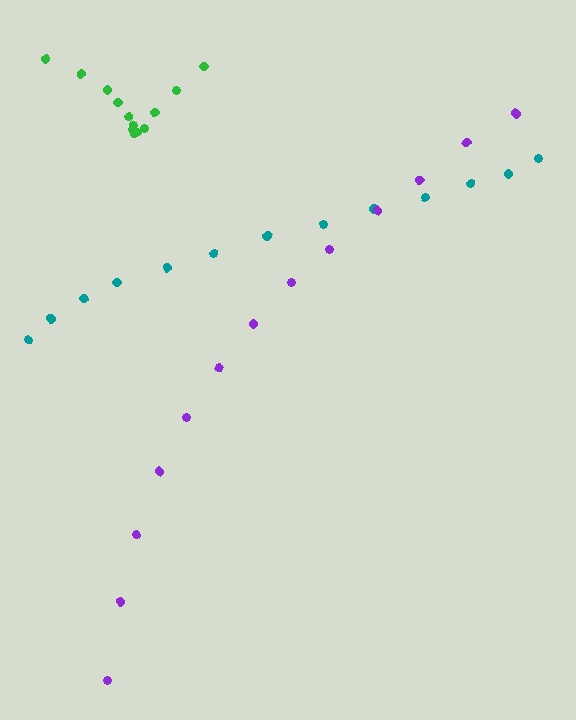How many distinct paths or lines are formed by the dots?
There are 3 distinct paths.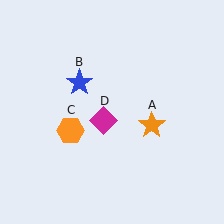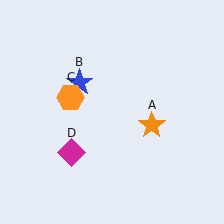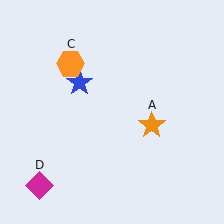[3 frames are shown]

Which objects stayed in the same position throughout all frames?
Orange star (object A) and blue star (object B) remained stationary.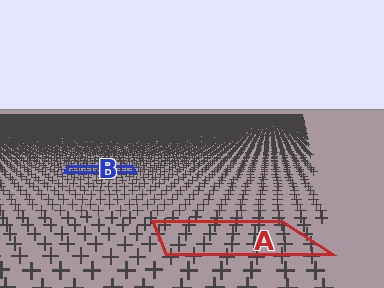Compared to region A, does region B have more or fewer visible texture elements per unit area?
Region B has more texture elements per unit area — they are packed more densely because it is farther away.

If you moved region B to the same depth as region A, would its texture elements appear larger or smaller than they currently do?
They would appear larger. At a closer depth, the same texture elements are projected at a bigger on-screen size.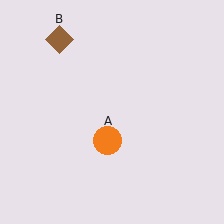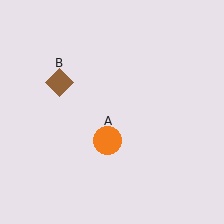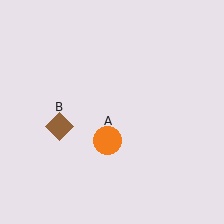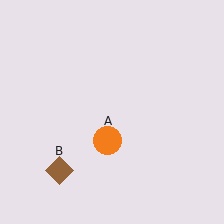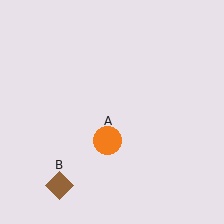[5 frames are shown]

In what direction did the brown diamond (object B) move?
The brown diamond (object B) moved down.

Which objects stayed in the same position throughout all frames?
Orange circle (object A) remained stationary.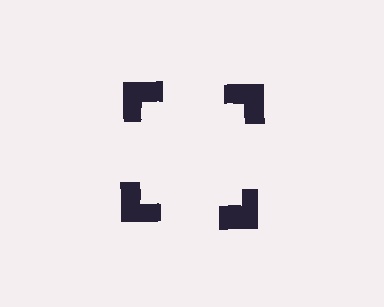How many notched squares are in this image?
There are 4 — one at each vertex of the illusory square.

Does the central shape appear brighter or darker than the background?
It typically appears slightly brighter than the background, even though no actual brightness change is drawn.